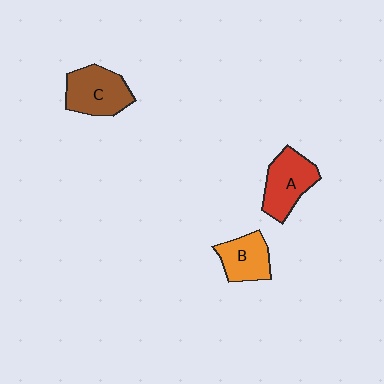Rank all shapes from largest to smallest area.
From largest to smallest: C (brown), A (red), B (orange).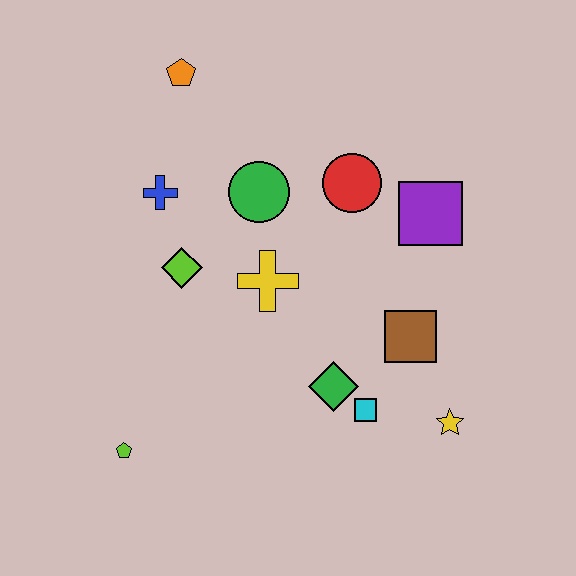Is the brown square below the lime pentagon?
No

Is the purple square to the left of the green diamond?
No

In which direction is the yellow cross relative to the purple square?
The yellow cross is to the left of the purple square.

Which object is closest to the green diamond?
The cyan square is closest to the green diamond.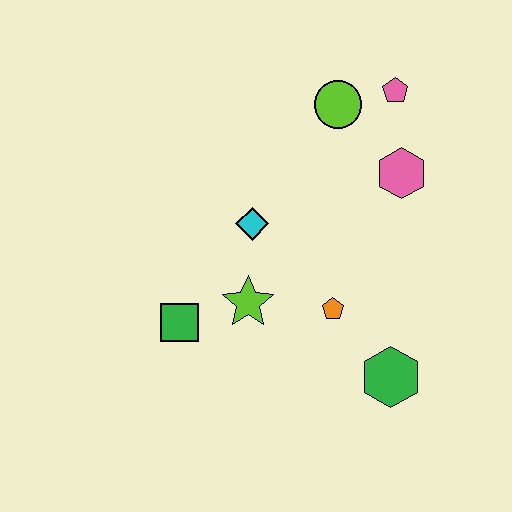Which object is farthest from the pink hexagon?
The green square is farthest from the pink hexagon.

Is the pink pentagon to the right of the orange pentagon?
Yes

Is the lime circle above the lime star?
Yes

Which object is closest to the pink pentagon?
The lime circle is closest to the pink pentagon.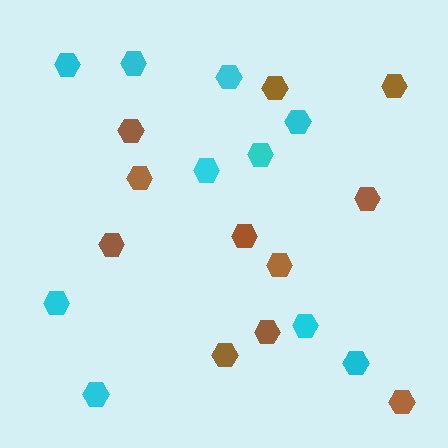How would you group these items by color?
There are 2 groups: one group of cyan hexagons (10) and one group of brown hexagons (11).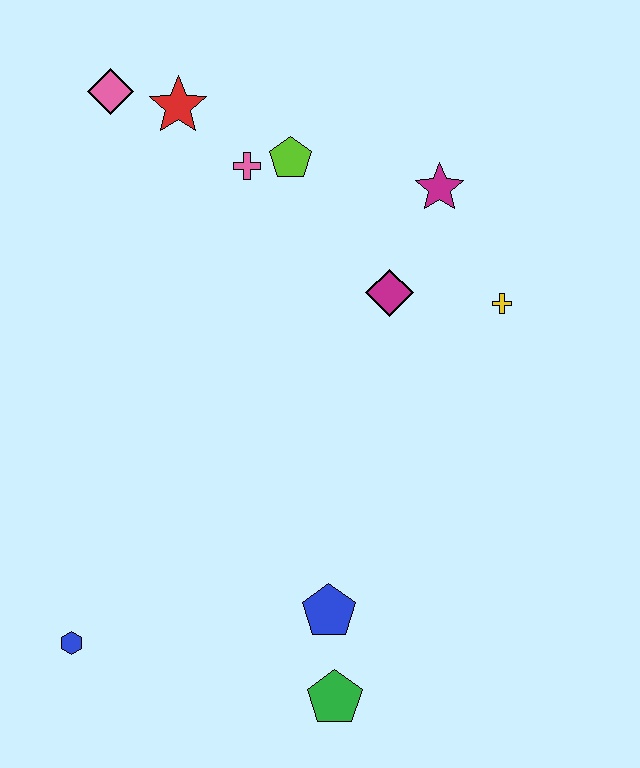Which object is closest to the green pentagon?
The blue pentagon is closest to the green pentagon.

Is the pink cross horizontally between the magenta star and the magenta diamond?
No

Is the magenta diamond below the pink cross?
Yes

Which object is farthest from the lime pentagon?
The green pentagon is farthest from the lime pentagon.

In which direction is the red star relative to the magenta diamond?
The red star is to the left of the magenta diamond.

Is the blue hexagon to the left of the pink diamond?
Yes